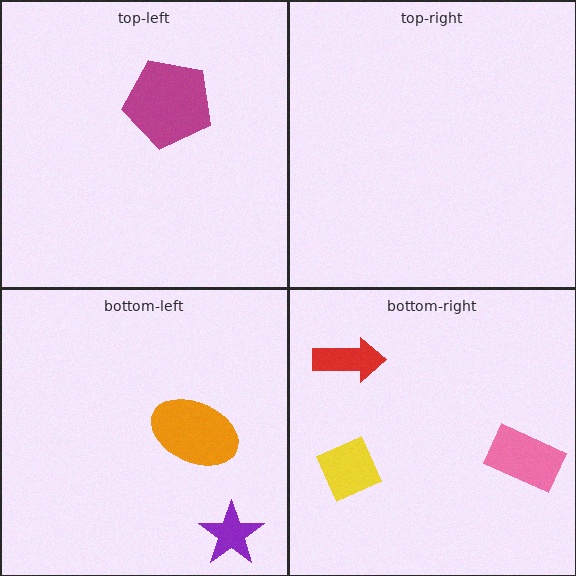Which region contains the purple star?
The bottom-left region.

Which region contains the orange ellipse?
The bottom-left region.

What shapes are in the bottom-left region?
The orange ellipse, the purple star.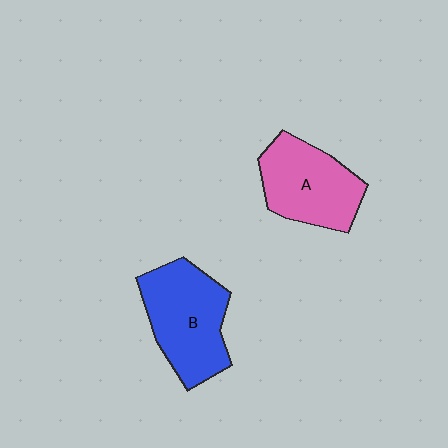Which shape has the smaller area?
Shape A (pink).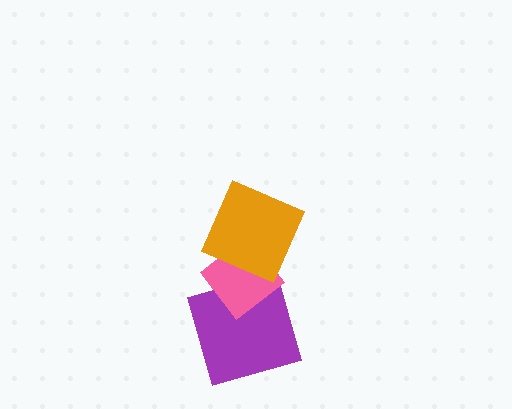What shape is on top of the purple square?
The pink diamond is on top of the purple square.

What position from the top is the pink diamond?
The pink diamond is 2nd from the top.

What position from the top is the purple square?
The purple square is 3rd from the top.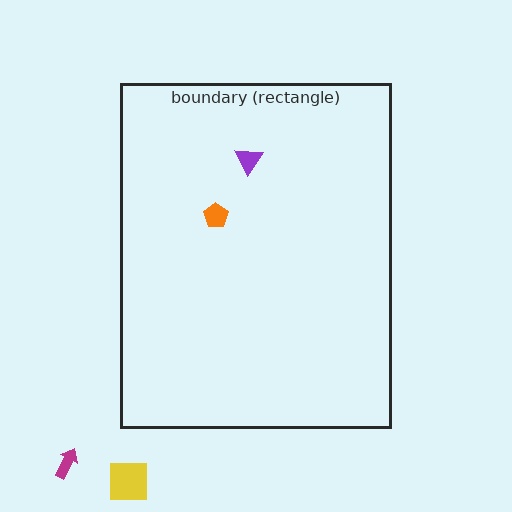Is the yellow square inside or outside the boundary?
Outside.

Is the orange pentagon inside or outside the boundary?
Inside.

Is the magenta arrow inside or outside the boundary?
Outside.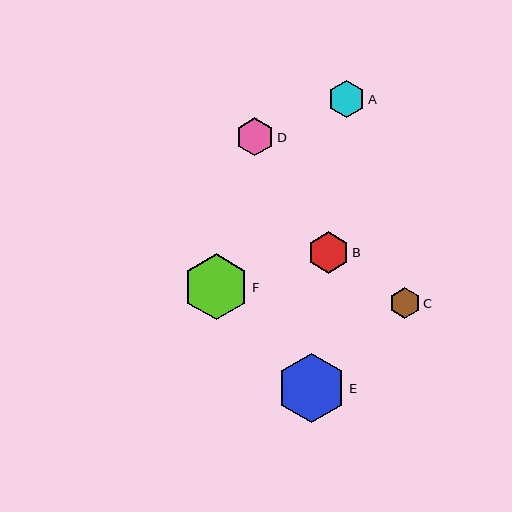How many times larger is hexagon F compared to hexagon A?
Hexagon F is approximately 1.8 times the size of hexagon A.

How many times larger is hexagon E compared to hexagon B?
Hexagon E is approximately 1.7 times the size of hexagon B.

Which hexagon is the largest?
Hexagon E is the largest with a size of approximately 70 pixels.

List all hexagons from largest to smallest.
From largest to smallest: E, F, B, D, A, C.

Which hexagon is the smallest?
Hexagon C is the smallest with a size of approximately 31 pixels.